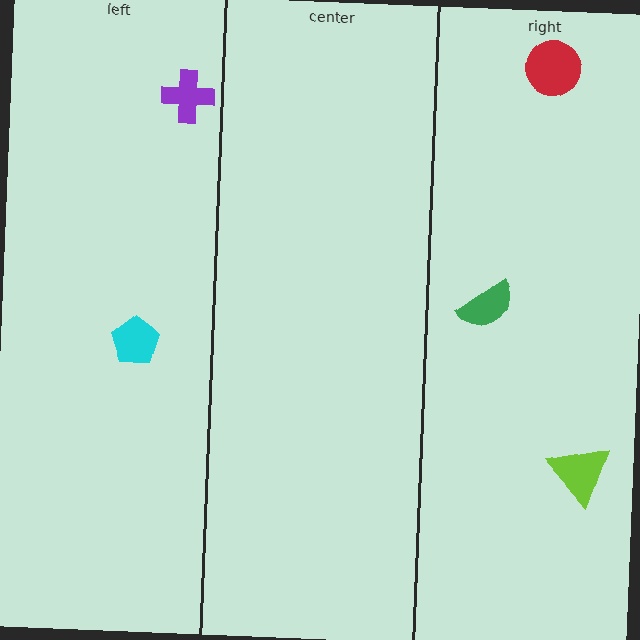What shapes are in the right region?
The green semicircle, the lime triangle, the red circle.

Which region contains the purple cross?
The left region.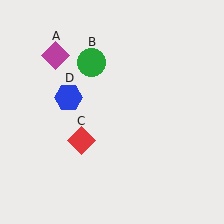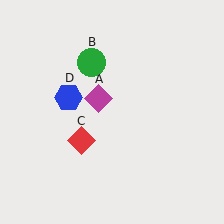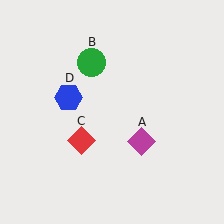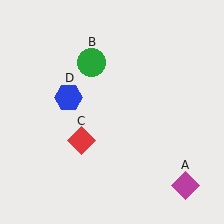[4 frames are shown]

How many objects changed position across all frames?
1 object changed position: magenta diamond (object A).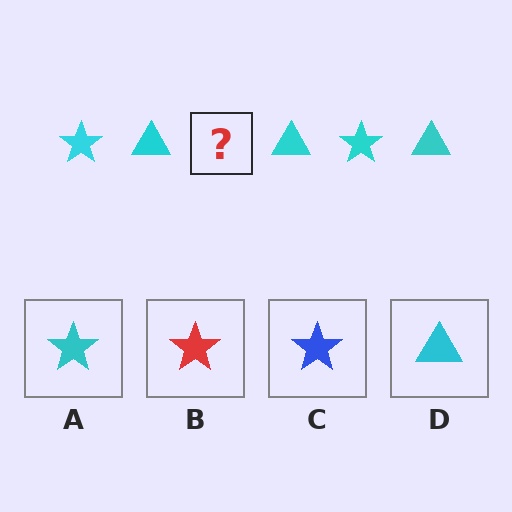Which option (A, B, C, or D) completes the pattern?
A.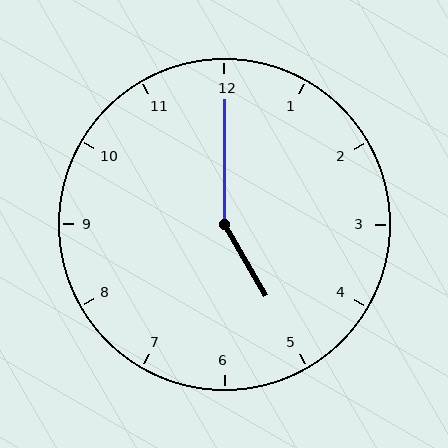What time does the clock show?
5:00.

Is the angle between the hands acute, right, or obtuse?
It is obtuse.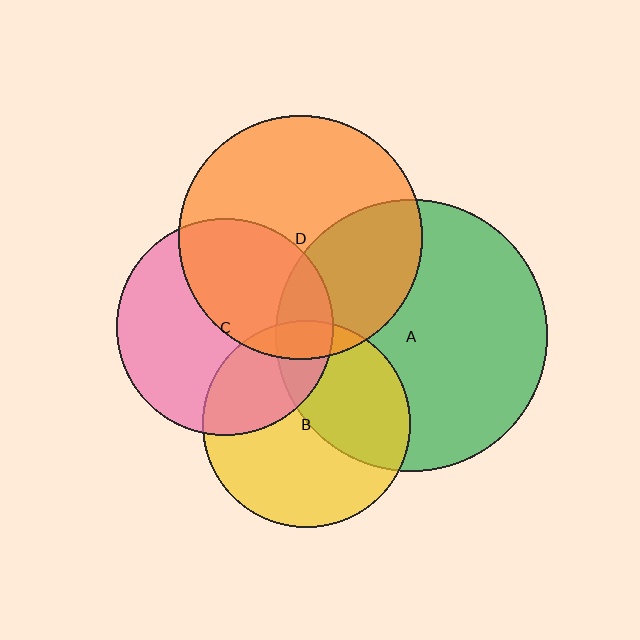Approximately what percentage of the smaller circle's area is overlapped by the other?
Approximately 30%.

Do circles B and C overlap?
Yes.